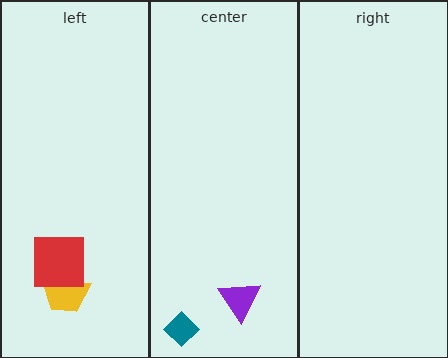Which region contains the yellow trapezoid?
The left region.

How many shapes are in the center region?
2.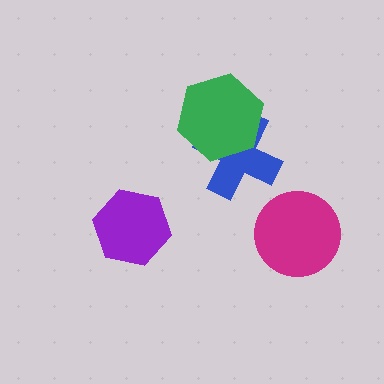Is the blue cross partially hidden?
Yes, it is partially covered by another shape.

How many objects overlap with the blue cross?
1 object overlaps with the blue cross.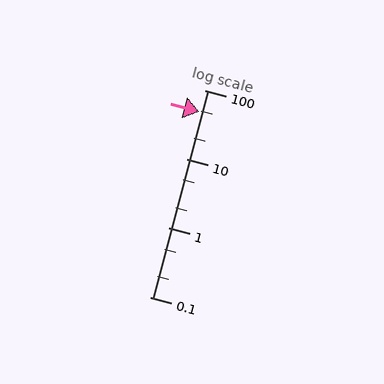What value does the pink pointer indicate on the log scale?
The pointer indicates approximately 48.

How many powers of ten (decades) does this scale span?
The scale spans 3 decades, from 0.1 to 100.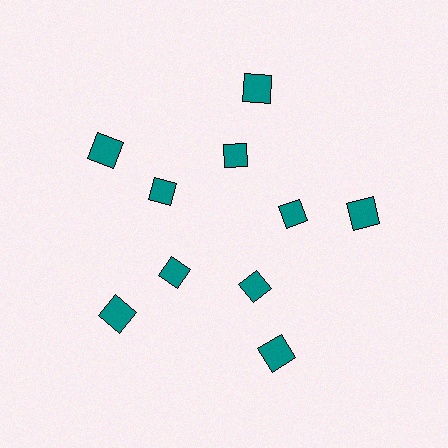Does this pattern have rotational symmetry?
Yes, this pattern has 5-fold rotational symmetry. It looks the same after rotating 72 degrees around the center.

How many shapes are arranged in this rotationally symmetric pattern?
There are 10 shapes, arranged in 5 groups of 2.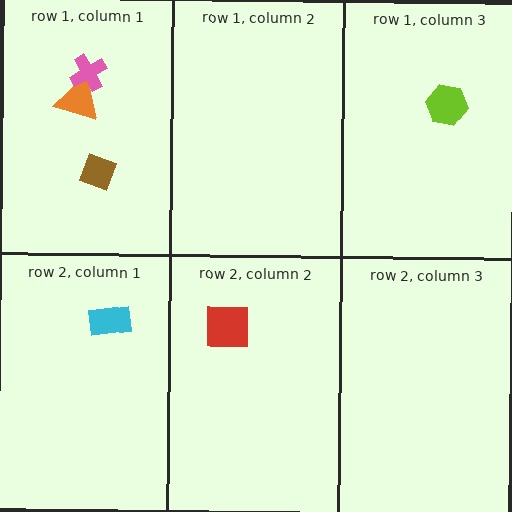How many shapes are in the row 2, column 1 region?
1.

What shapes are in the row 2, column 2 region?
The red square.